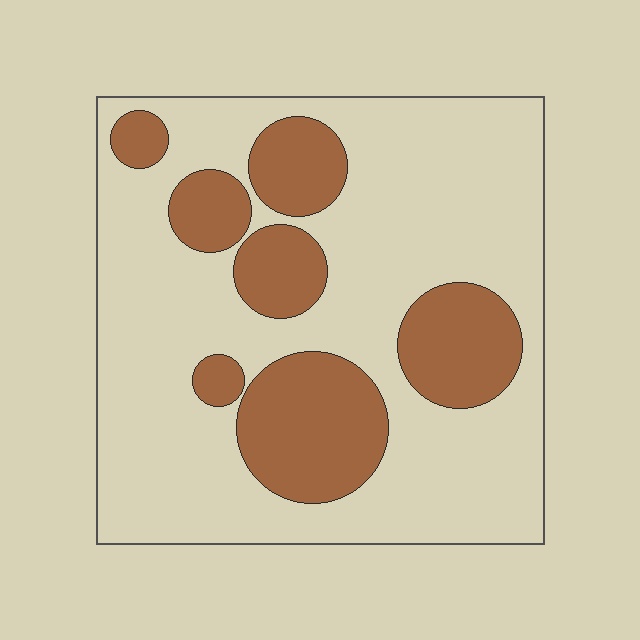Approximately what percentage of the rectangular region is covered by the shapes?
Approximately 30%.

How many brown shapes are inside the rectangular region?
7.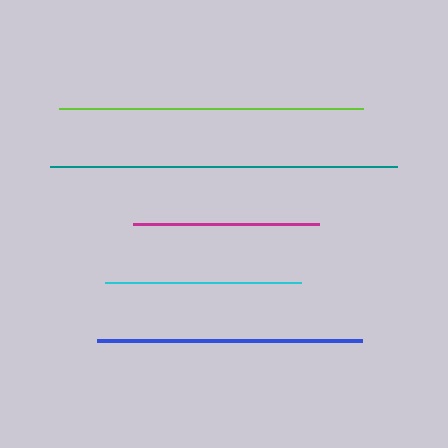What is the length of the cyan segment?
The cyan segment is approximately 196 pixels long.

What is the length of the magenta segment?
The magenta segment is approximately 185 pixels long.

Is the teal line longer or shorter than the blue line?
The teal line is longer than the blue line.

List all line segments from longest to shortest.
From longest to shortest: teal, lime, blue, cyan, magenta.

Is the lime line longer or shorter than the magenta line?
The lime line is longer than the magenta line.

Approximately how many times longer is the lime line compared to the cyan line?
The lime line is approximately 1.6 times the length of the cyan line.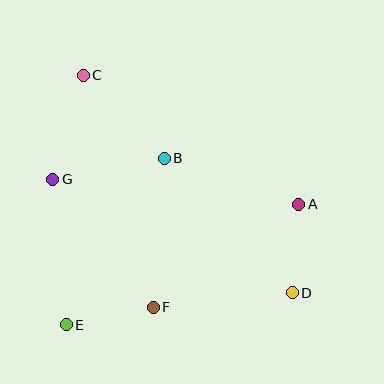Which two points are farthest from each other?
Points C and D are farthest from each other.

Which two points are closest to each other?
Points A and D are closest to each other.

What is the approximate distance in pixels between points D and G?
The distance between D and G is approximately 265 pixels.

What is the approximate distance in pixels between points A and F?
The distance between A and F is approximately 178 pixels.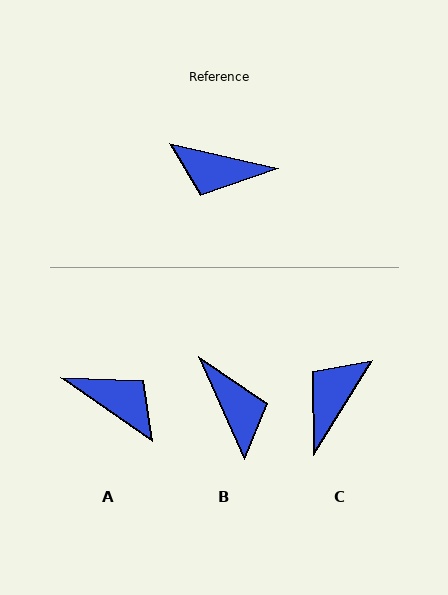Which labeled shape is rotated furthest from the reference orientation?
A, about 158 degrees away.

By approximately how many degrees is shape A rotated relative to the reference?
Approximately 158 degrees counter-clockwise.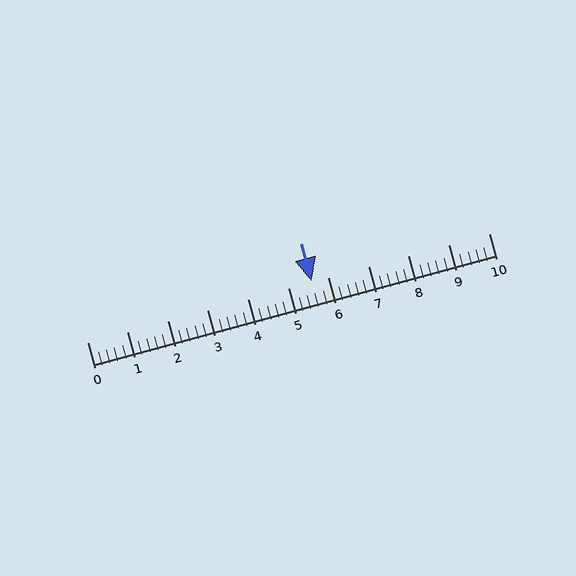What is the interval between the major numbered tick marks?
The major tick marks are spaced 1 units apart.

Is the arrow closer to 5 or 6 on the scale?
The arrow is closer to 6.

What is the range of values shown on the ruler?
The ruler shows values from 0 to 10.